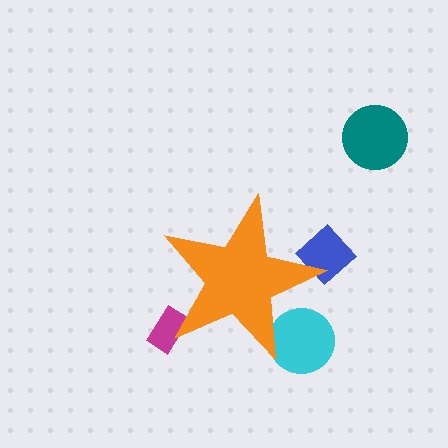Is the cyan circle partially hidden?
Yes, the cyan circle is partially hidden behind the orange star.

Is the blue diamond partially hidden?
Yes, the blue diamond is partially hidden behind the orange star.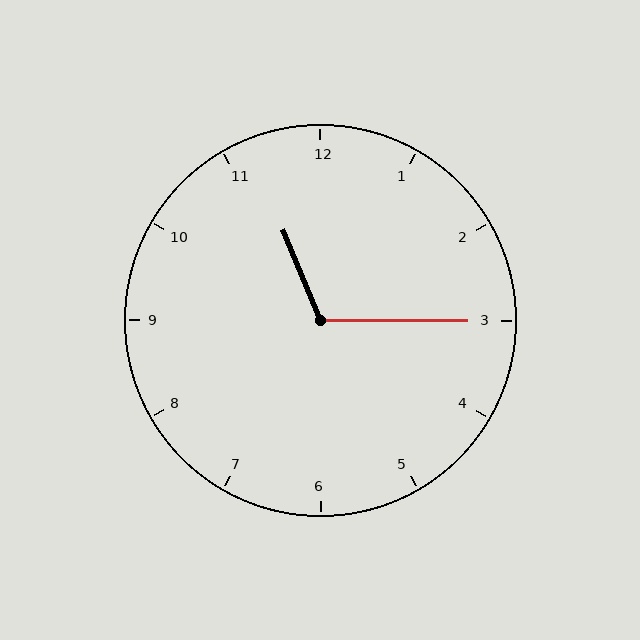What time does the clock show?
11:15.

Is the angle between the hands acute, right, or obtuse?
It is obtuse.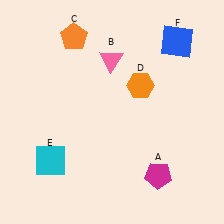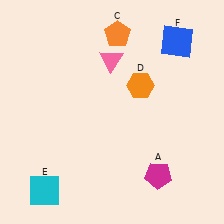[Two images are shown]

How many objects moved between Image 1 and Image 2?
2 objects moved between the two images.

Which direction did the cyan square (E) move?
The cyan square (E) moved down.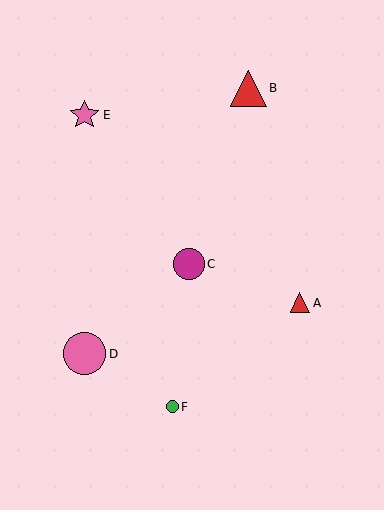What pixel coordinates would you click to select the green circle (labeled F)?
Click at (172, 407) to select the green circle F.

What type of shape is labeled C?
Shape C is a magenta circle.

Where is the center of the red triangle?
The center of the red triangle is at (248, 88).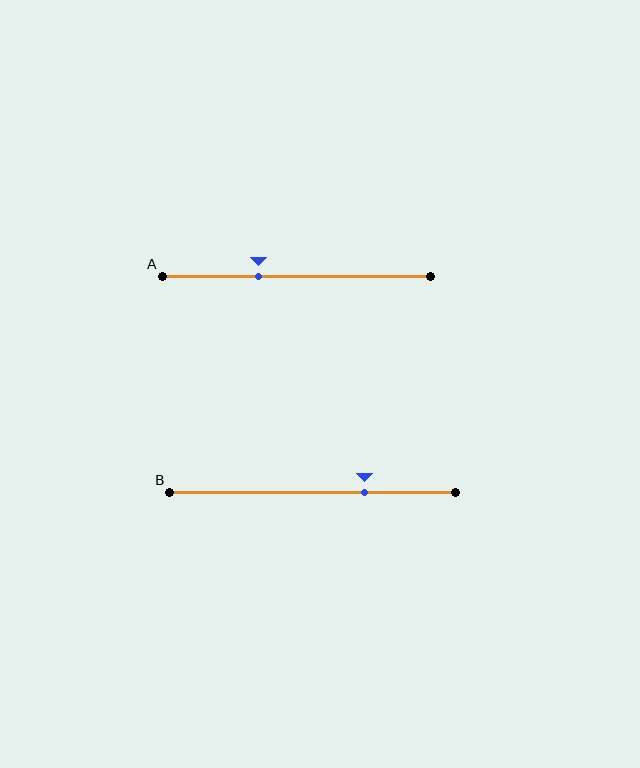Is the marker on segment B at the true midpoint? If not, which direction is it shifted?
No, the marker on segment B is shifted to the right by about 18% of the segment length.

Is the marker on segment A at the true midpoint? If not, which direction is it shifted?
No, the marker on segment A is shifted to the left by about 14% of the segment length.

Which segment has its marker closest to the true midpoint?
Segment A has its marker closest to the true midpoint.